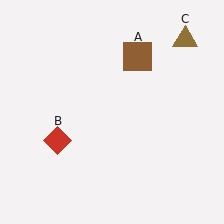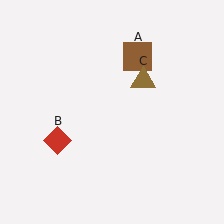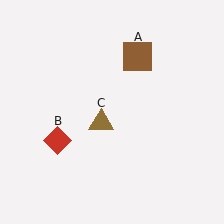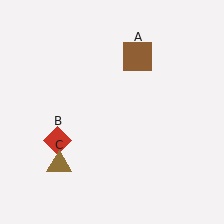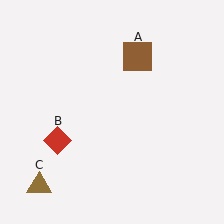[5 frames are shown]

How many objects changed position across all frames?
1 object changed position: brown triangle (object C).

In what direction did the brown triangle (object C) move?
The brown triangle (object C) moved down and to the left.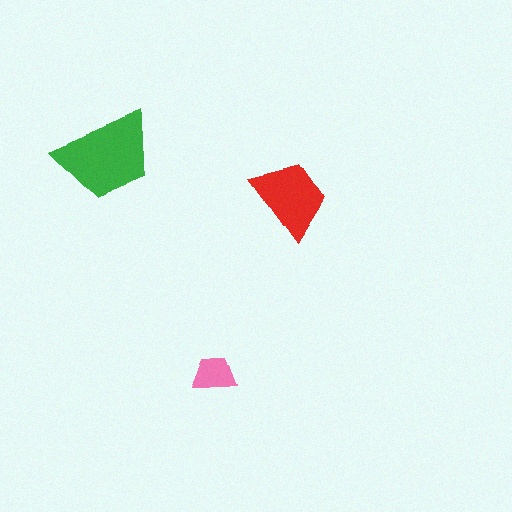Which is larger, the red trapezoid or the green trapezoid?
The green one.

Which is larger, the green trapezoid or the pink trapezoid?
The green one.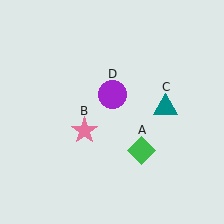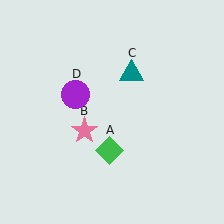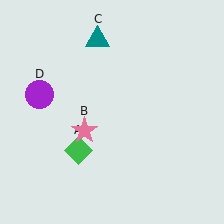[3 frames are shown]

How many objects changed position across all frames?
3 objects changed position: green diamond (object A), teal triangle (object C), purple circle (object D).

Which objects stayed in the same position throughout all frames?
Pink star (object B) remained stationary.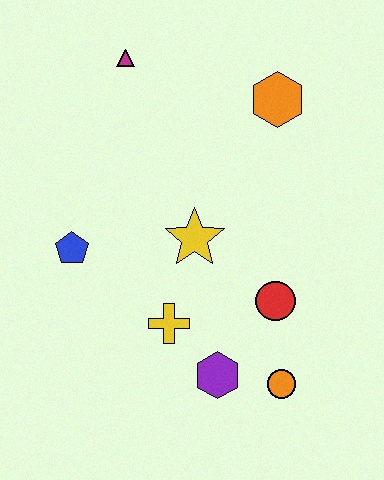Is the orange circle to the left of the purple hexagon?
No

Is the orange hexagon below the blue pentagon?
No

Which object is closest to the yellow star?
The yellow cross is closest to the yellow star.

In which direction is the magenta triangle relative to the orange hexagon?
The magenta triangle is to the left of the orange hexagon.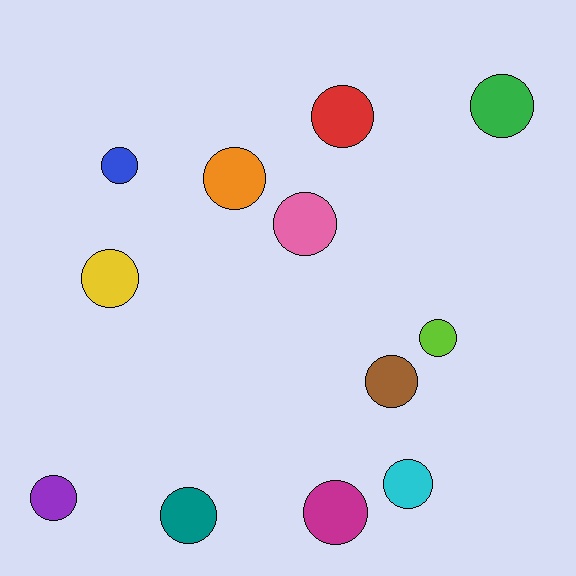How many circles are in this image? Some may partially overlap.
There are 12 circles.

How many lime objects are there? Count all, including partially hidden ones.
There is 1 lime object.